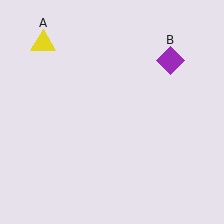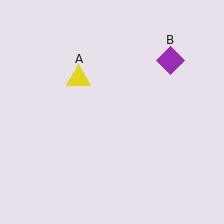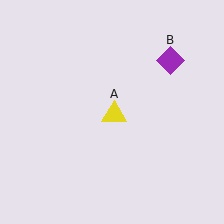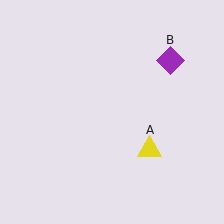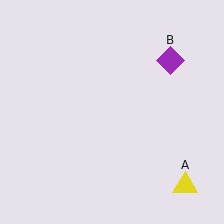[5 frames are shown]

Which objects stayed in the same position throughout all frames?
Purple diamond (object B) remained stationary.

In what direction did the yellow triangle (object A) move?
The yellow triangle (object A) moved down and to the right.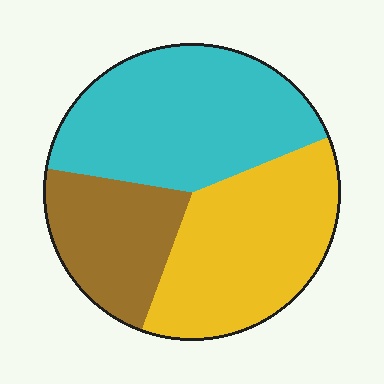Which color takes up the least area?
Brown, at roughly 20%.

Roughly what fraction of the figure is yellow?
Yellow takes up about three eighths (3/8) of the figure.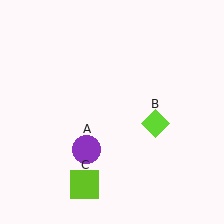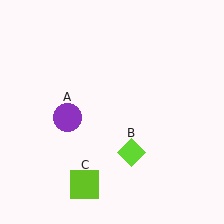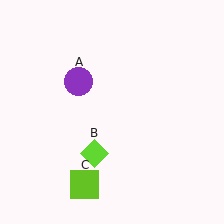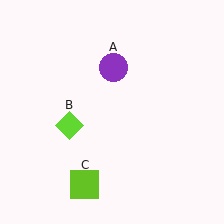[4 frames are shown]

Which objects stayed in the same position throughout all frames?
Lime square (object C) remained stationary.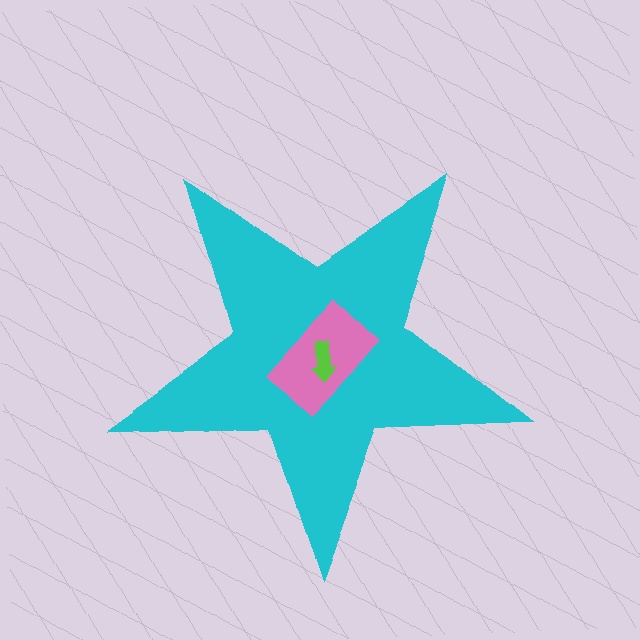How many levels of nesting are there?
3.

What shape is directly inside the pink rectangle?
The lime arrow.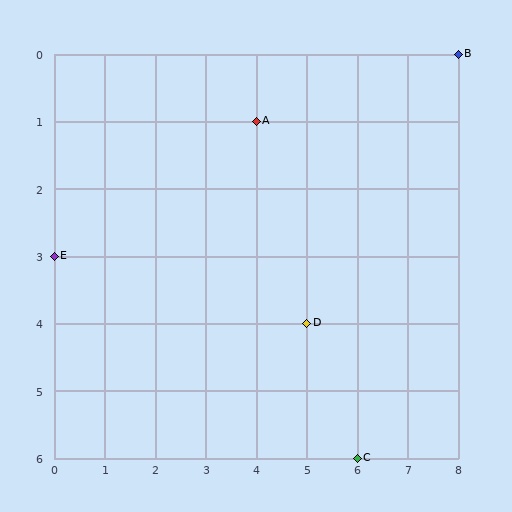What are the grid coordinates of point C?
Point C is at grid coordinates (6, 6).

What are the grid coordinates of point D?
Point D is at grid coordinates (5, 4).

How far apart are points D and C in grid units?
Points D and C are 1 column and 2 rows apart (about 2.2 grid units diagonally).